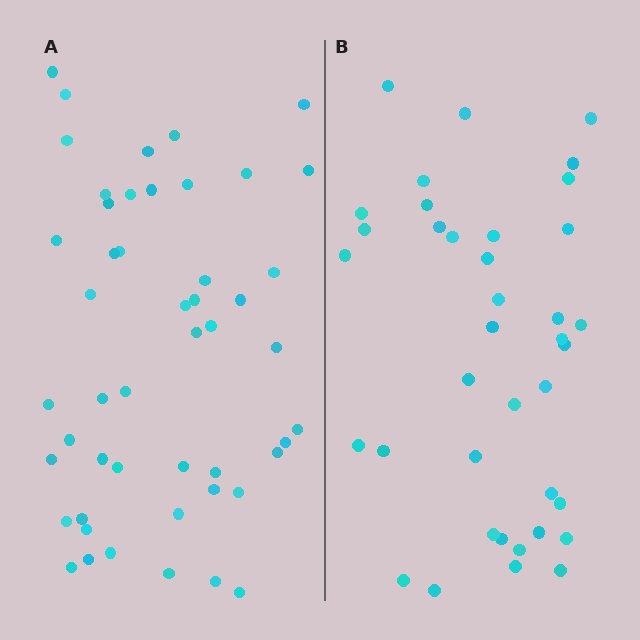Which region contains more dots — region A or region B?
Region A (the left region) has more dots.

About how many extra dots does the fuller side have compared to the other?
Region A has roughly 12 or so more dots than region B.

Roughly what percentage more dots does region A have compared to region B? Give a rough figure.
About 30% more.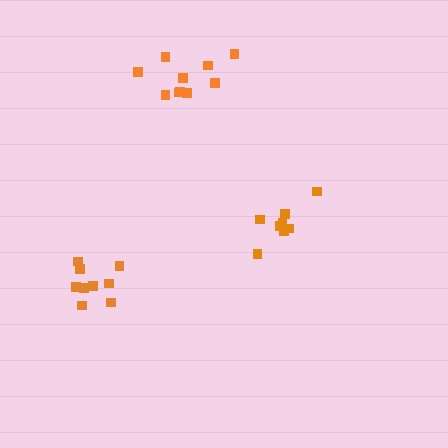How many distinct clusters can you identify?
There are 3 distinct clusters.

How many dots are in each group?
Group 1: 8 dots, Group 2: 10 dots, Group 3: 9 dots (27 total).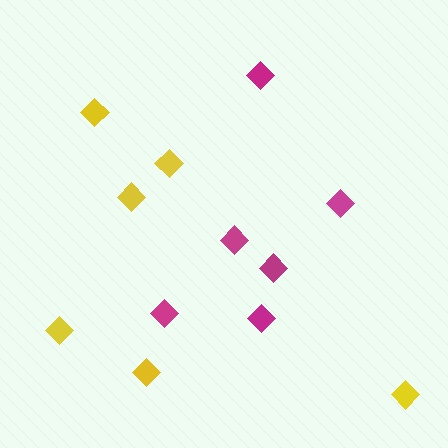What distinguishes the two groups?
There are 2 groups: one group of magenta diamonds (6) and one group of yellow diamonds (6).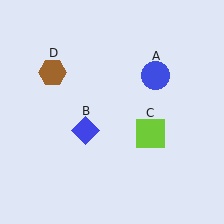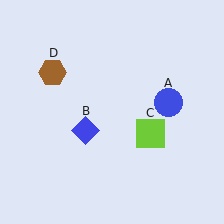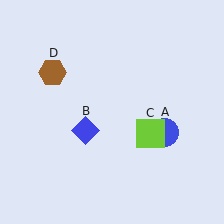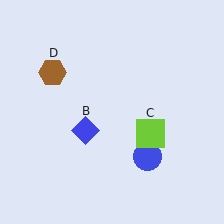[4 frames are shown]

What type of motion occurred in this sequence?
The blue circle (object A) rotated clockwise around the center of the scene.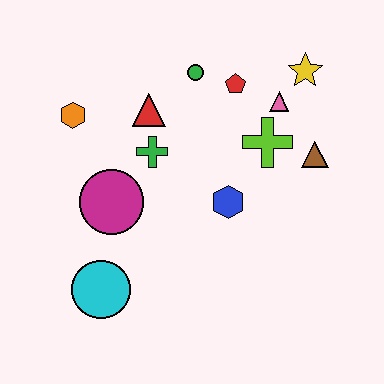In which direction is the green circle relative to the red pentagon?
The green circle is to the left of the red pentagon.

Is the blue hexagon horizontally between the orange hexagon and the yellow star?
Yes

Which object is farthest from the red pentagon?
The cyan circle is farthest from the red pentagon.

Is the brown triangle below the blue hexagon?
No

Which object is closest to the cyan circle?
The magenta circle is closest to the cyan circle.